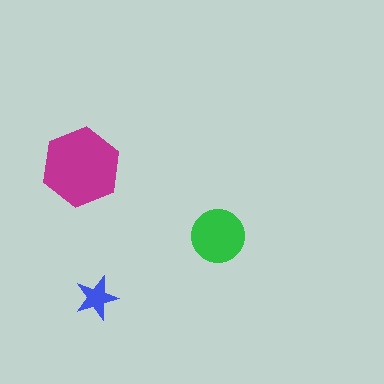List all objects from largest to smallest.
The magenta hexagon, the green circle, the blue star.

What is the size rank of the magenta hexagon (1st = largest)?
1st.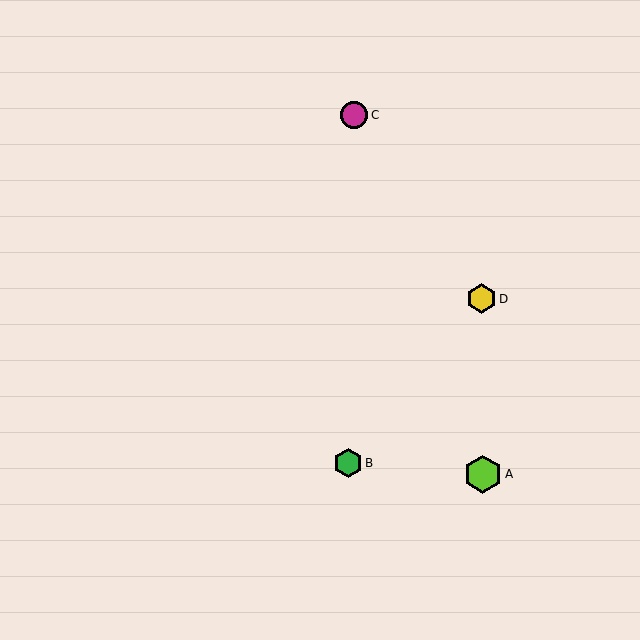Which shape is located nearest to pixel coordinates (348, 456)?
The green hexagon (labeled B) at (348, 463) is nearest to that location.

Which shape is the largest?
The lime hexagon (labeled A) is the largest.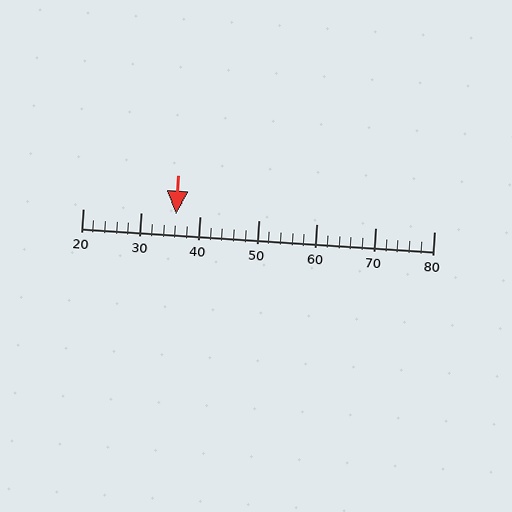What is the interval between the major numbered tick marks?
The major tick marks are spaced 10 units apart.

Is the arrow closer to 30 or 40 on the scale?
The arrow is closer to 40.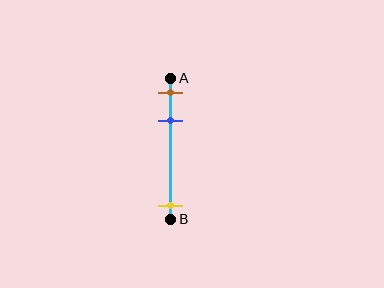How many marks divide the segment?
There are 3 marks dividing the segment.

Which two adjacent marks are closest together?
The brown and blue marks are the closest adjacent pair.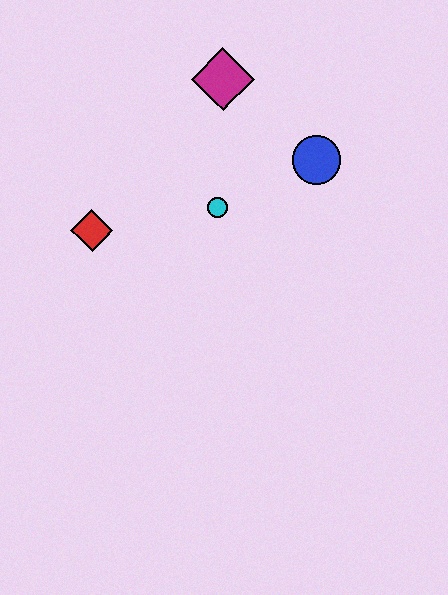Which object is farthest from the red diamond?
The blue circle is farthest from the red diamond.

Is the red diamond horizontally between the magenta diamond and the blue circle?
No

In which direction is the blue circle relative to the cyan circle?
The blue circle is to the right of the cyan circle.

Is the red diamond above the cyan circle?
No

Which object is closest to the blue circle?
The cyan circle is closest to the blue circle.